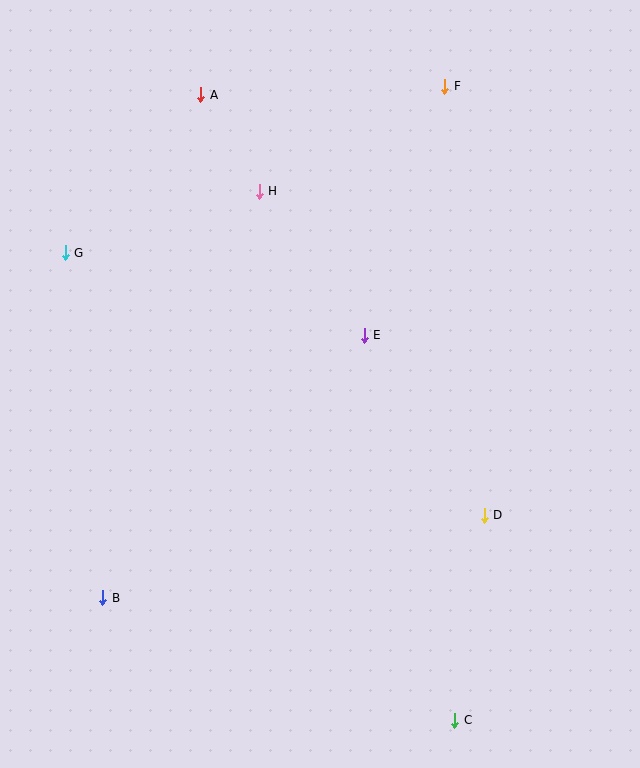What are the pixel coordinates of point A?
Point A is at (201, 95).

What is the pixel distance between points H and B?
The distance between H and B is 436 pixels.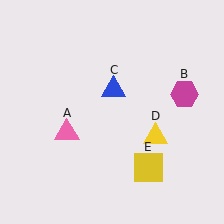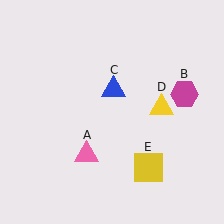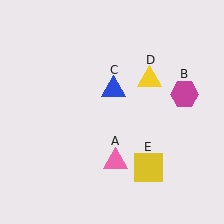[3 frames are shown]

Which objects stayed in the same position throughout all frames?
Magenta hexagon (object B) and blue triangle (object C) and yellow square (object E) remained stationary.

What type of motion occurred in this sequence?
The pink triangle (object A), yellow triangle (object D) rotated counterclockwise around the center of the scene.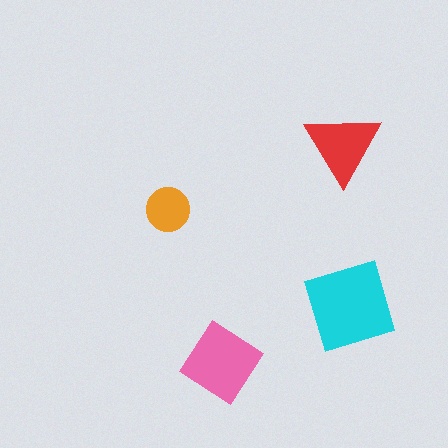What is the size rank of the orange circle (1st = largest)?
4th.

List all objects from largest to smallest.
The cyan diamond, the pink diamond, the red triangle, the orange circle.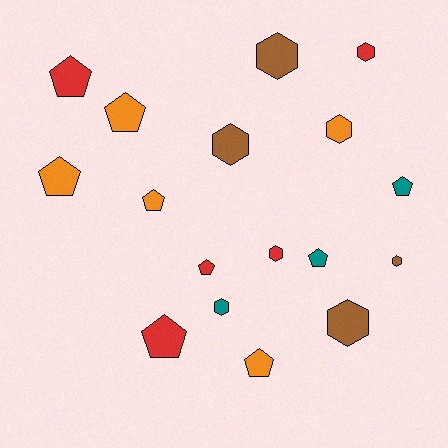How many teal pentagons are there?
There are 2 teal pentagons.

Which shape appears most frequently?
Pentagon, with 9 objects.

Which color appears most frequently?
Red, with 5 objects.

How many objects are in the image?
There are 17 objects.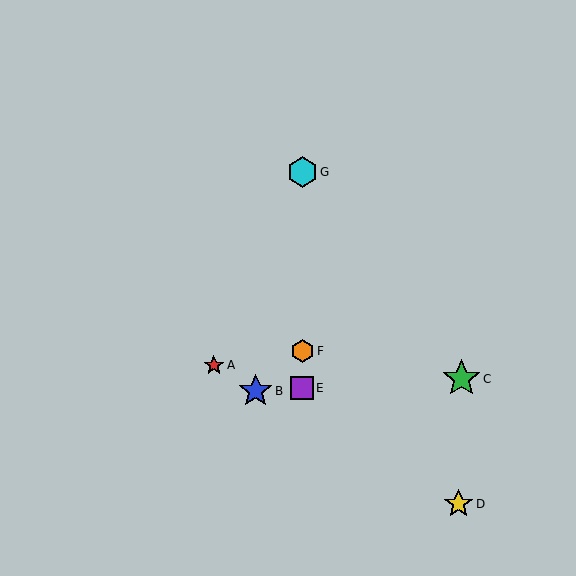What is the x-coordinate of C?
Object C is at x≈461.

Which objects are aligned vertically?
Objects E, F, G are aligned vertically.